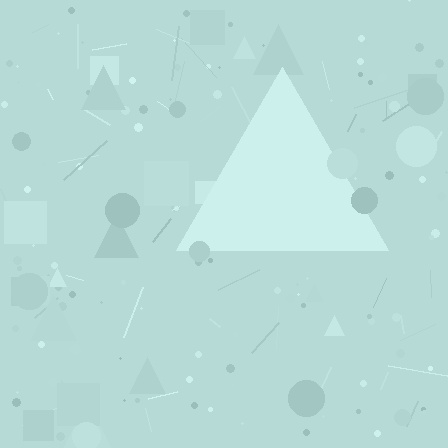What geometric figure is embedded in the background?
A triangle is embedded in the background.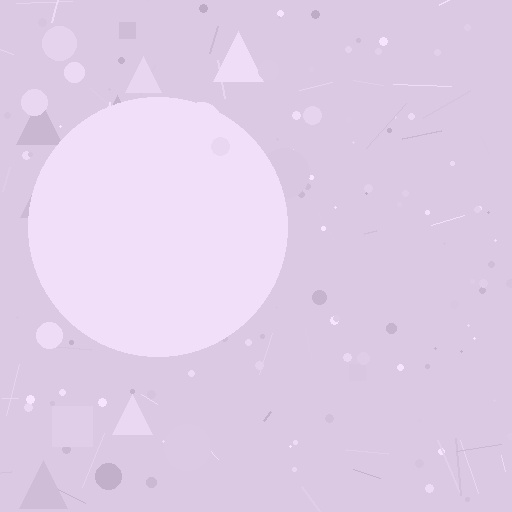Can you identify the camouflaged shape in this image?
The camouflaged shape is a circle.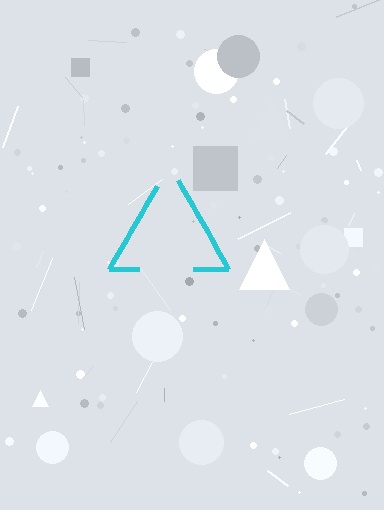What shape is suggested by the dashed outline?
The dashed outline suggests a triangle.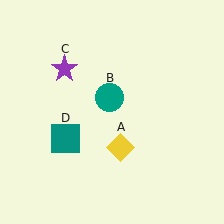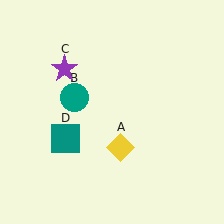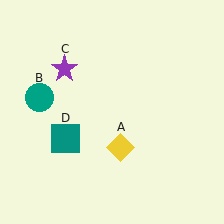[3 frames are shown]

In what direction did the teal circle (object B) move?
The teal circle (object B) moved left.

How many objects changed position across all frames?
1 object changed position: teal circle (object B).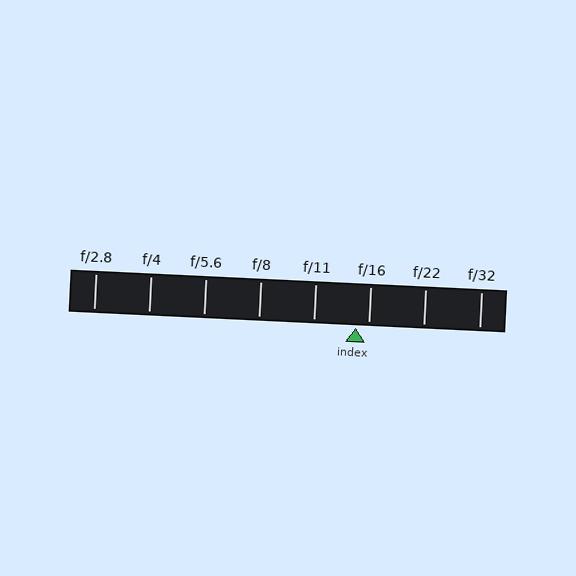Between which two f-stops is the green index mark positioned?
The index mark is between f/11 and f/16.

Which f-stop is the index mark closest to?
The index mark is closest to f/16.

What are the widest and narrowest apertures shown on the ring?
The widest aperture shown is f/2.8 and the narrowest is f/32.